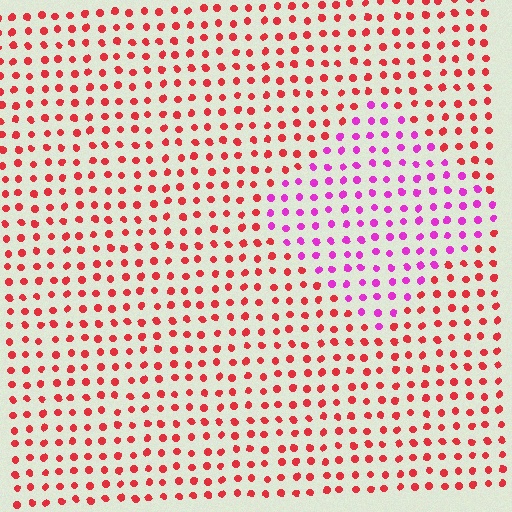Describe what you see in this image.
The image is filled with small red elements in a uniform arrangement. A diamond-shaped region is visible where the elements are tinted to a slightly different hue, forming a subtle color boundary.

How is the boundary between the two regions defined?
The boundary is defined purely by a slight shift in hue (about 50 degrees). Spacing, size, and orientation are identical on both sides.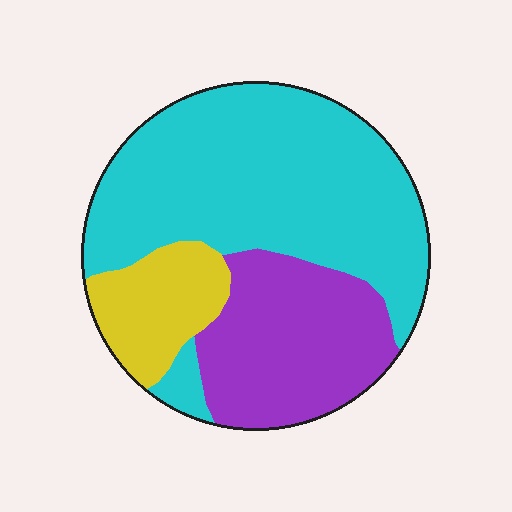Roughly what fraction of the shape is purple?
Purple covers around 30% of the shape.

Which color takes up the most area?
Cyan, at roughly 60%.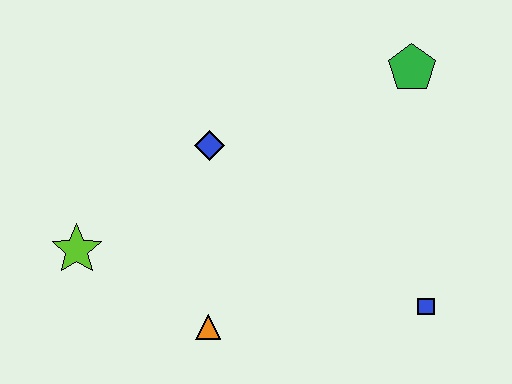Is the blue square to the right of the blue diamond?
Yes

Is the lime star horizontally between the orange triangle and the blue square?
No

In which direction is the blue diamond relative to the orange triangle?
The blue diamond is above the orange triangle.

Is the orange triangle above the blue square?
No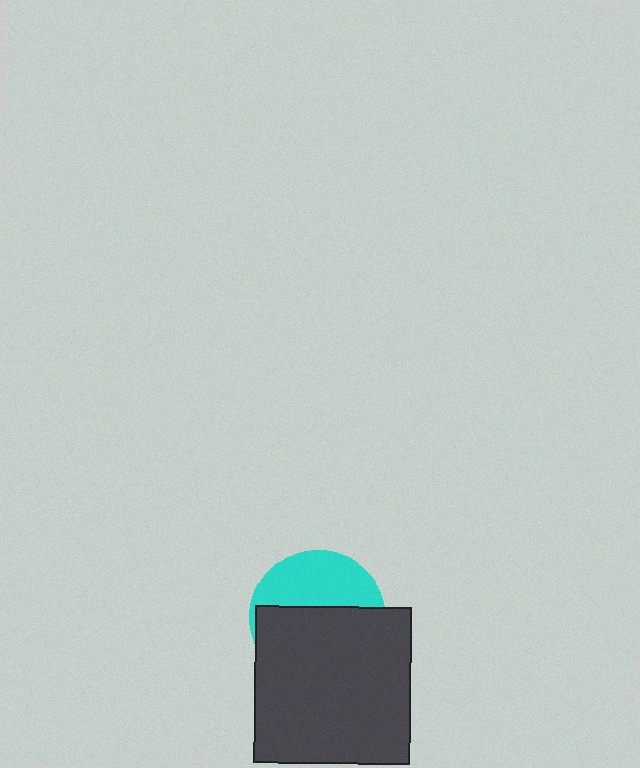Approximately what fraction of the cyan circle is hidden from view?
Roughly 60% of the cyan circle is hidden behind the dark gray square.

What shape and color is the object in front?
The object in front is a dark gray square.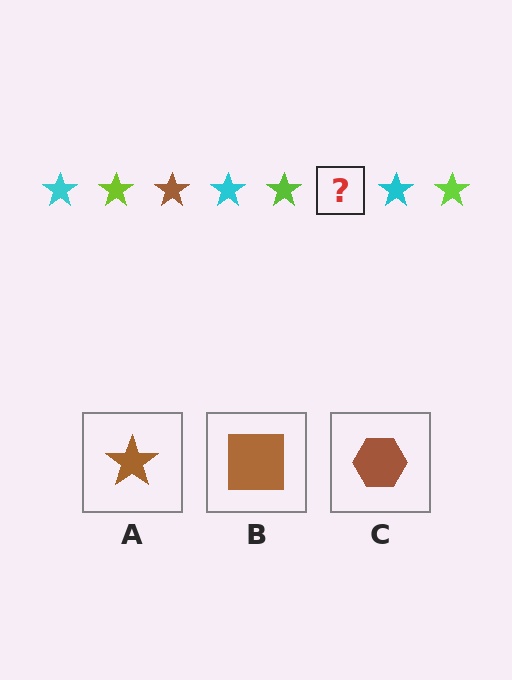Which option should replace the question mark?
Option A.